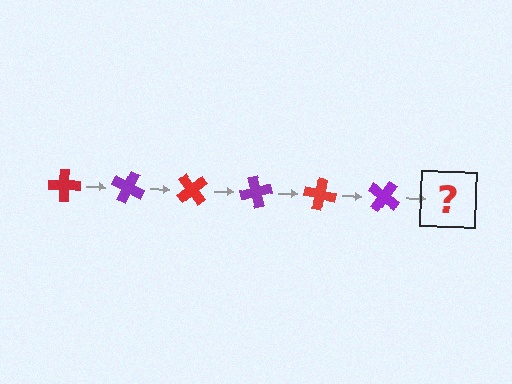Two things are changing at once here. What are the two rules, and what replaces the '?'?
The two rules are that it rotates 25 degrees each step and the color cycles through red and purple. The '?' should be a red cross, rotated 150 degrees from the start.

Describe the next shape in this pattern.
It should be a red cross, rotated 150 degrees from the start.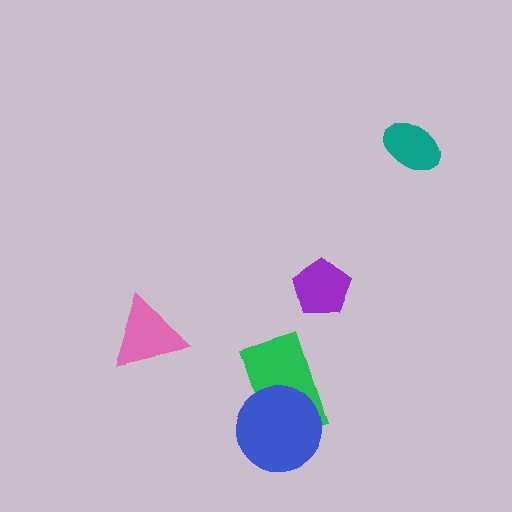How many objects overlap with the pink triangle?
0 objects overlap with the pink triangle.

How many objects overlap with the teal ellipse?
0 objects overlap with the teal ellipse.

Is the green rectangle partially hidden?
Yes, it is partially covered by another shape.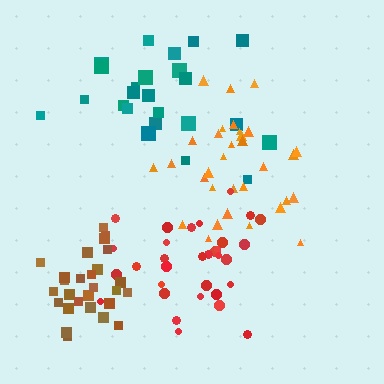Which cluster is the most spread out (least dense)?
Teal.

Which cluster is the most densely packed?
Brown.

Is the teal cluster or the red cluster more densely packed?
Red.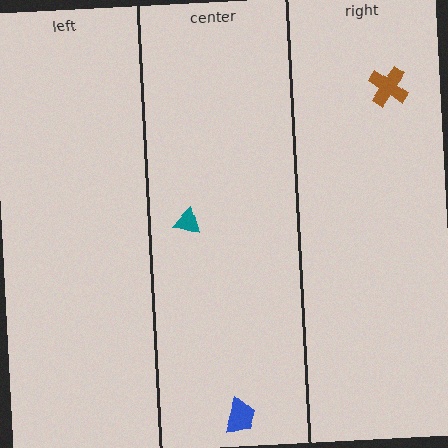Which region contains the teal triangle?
The center region.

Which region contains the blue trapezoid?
The center region.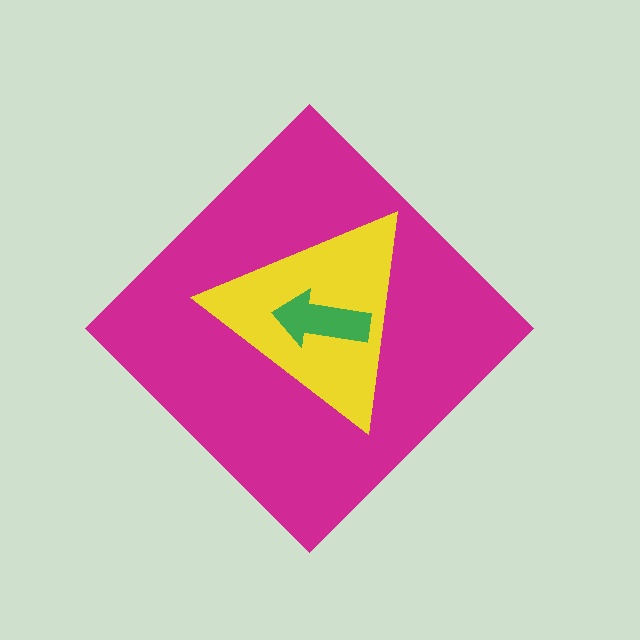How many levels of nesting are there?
3.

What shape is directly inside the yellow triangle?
The green arrow.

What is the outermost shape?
The magenta diamond.